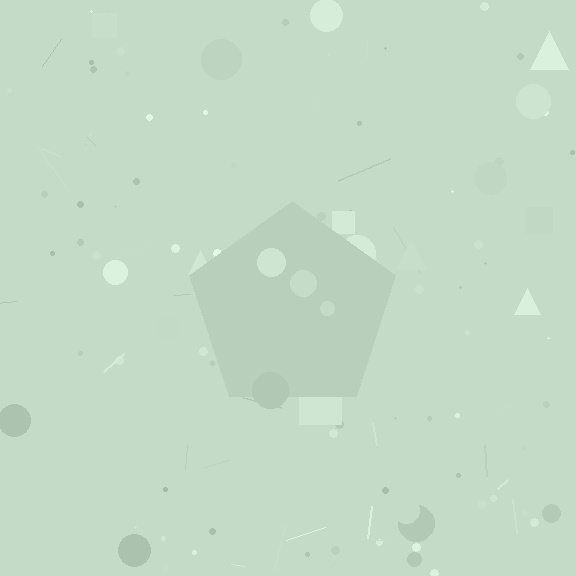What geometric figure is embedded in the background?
A pentagon is embedded in the background.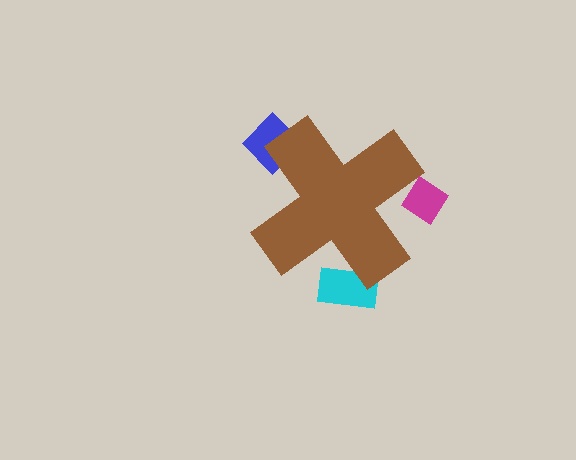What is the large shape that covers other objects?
A brown cross.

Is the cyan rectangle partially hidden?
Yes, the cyan rectangle is partially hidden behind the brown cross.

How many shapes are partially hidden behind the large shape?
3 shapes are partially hidden.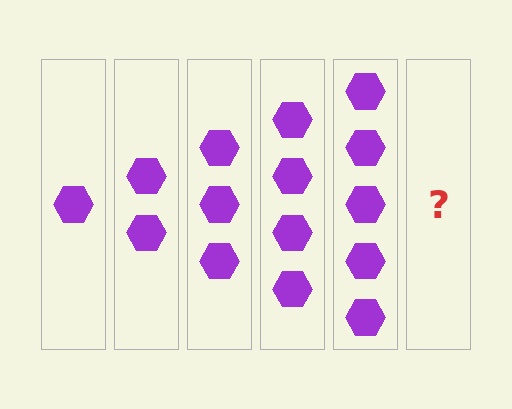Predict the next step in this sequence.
The next step is 6 hexagons.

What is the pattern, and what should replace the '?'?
The pattern is that each step adds one more hexagon. The '?' should be 6 hexagons.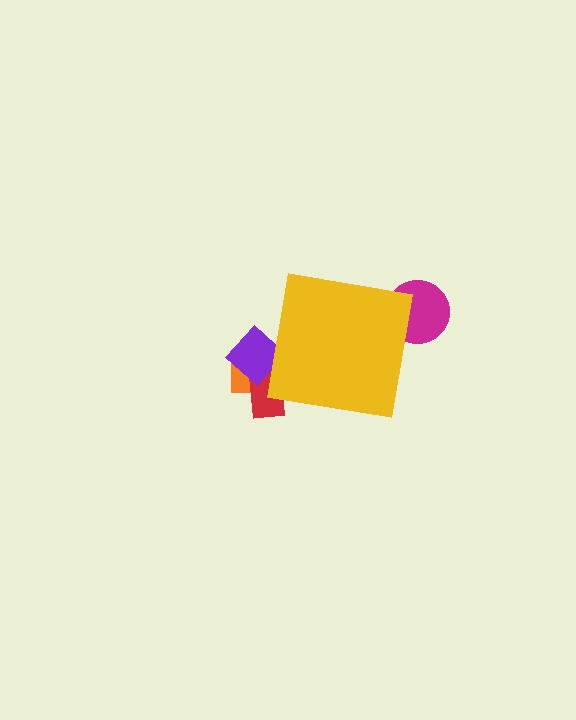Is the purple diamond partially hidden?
Yes, the purple diamond is partially hidden behind the yellow square.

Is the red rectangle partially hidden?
Yes, the red rectangle is partially hidden behind the yellow square.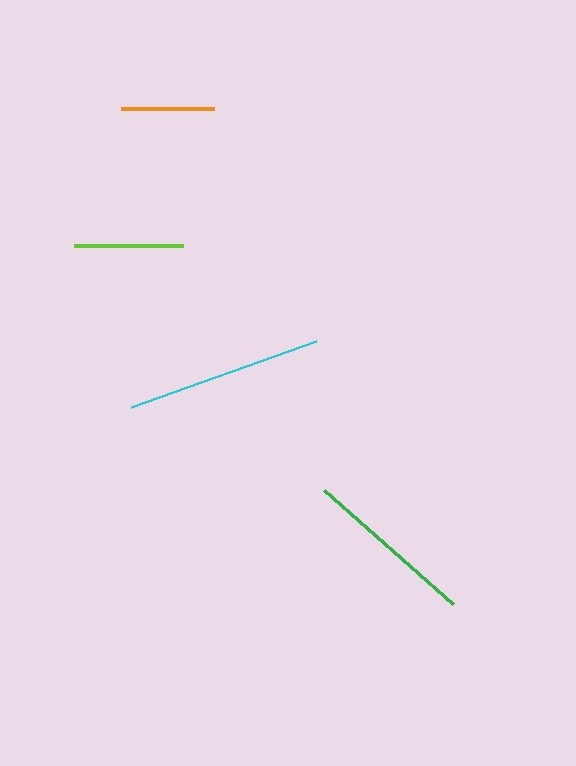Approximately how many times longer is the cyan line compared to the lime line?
The cyan line is approximately 1.8 times the length of the lime line.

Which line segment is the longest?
The cyan line is the longest at approximately 197 pixels.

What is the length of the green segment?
The green segment is approximately 173 pixels long.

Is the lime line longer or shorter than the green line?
The green line is longer than the lime line.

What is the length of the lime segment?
The lime segment is approximately 109 pixels long.